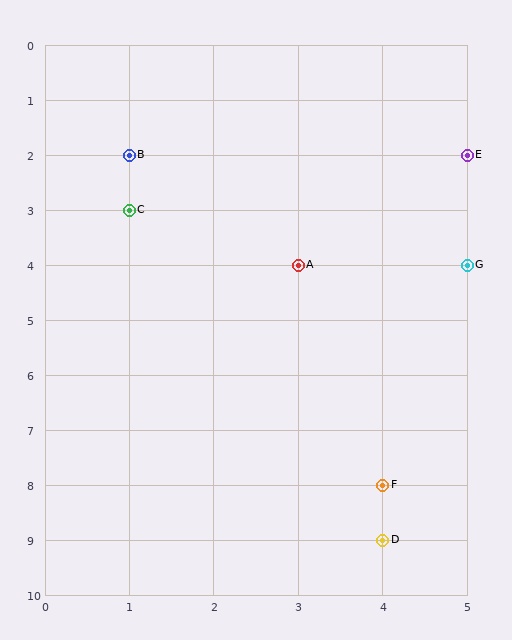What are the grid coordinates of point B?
Point B is at grid coordinates (1, 2).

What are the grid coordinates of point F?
Point F is at grid coordinates (4, 8).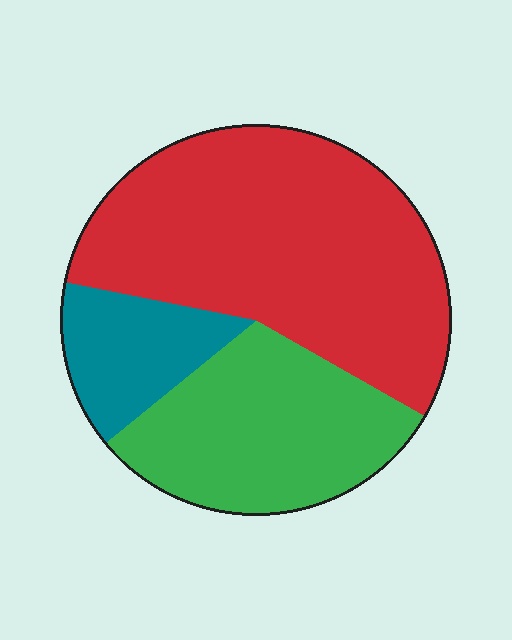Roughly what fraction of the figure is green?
Green covers roughly 30% of the figure.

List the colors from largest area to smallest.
From largest to smallest: red, green, teal.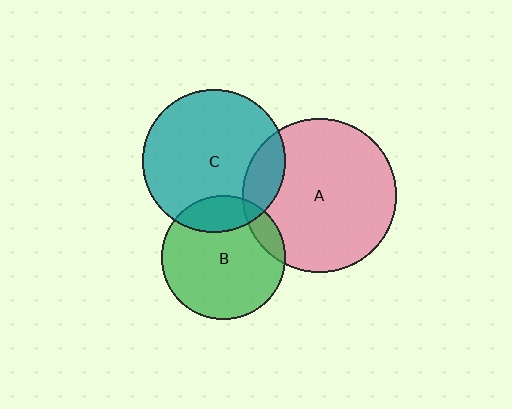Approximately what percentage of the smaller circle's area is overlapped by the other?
Approximately 10%.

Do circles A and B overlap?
Yes.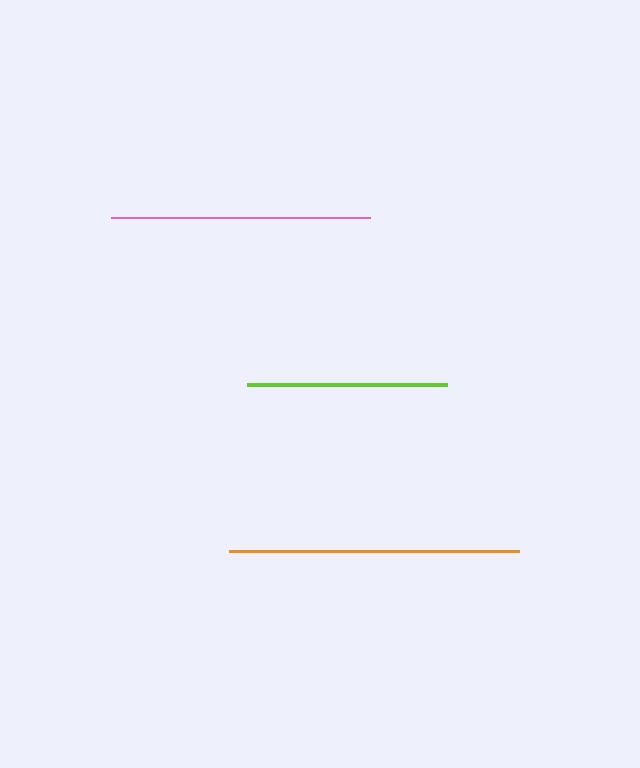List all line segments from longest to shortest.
From longest to shortest: orange, pink, lime.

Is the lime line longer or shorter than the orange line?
The orange line is longer than the lime line.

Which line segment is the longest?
The orange line is the longest at approximately 290 pixels.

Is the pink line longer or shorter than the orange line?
The orange line is longer than the pink line.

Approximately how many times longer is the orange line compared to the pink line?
The orange line is approximately 1.1 times the length of the pink line.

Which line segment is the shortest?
The lime line is the shortest at approximately 200 pixels.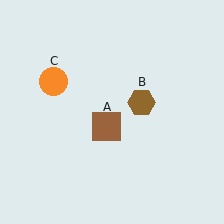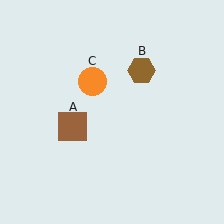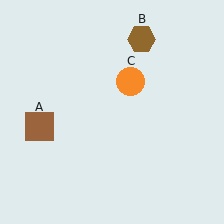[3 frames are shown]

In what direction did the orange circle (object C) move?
The orange circle (object C) moved right.